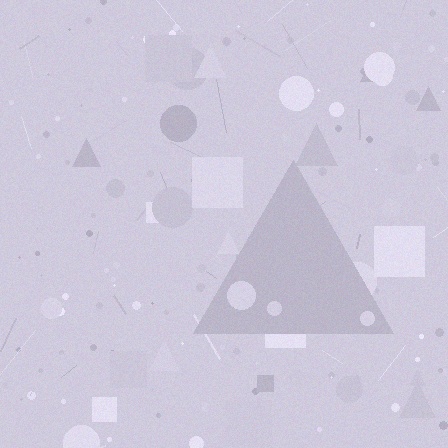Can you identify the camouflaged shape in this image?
The camouflaged shape is a triangle.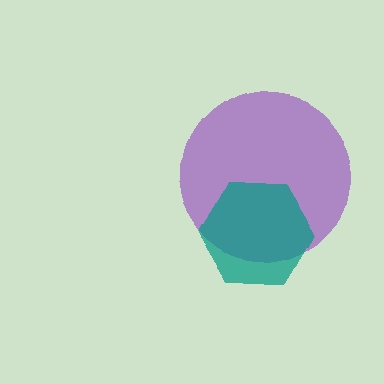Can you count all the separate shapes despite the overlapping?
Yes, there are 2 separate shapes.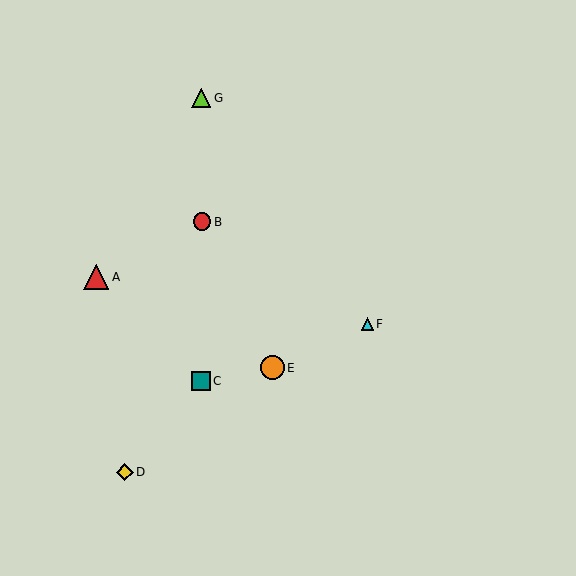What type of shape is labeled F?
Shape F is a cyan triangle.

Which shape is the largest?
The red triangle (labeled A) is the largest.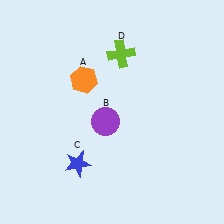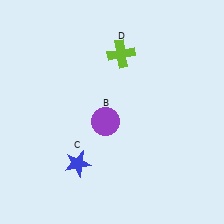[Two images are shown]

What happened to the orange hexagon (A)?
The orange hexagon (A) was removed in Image 2. It was in the top-left area of Image 1.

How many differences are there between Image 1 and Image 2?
There is 1 difference between the two images.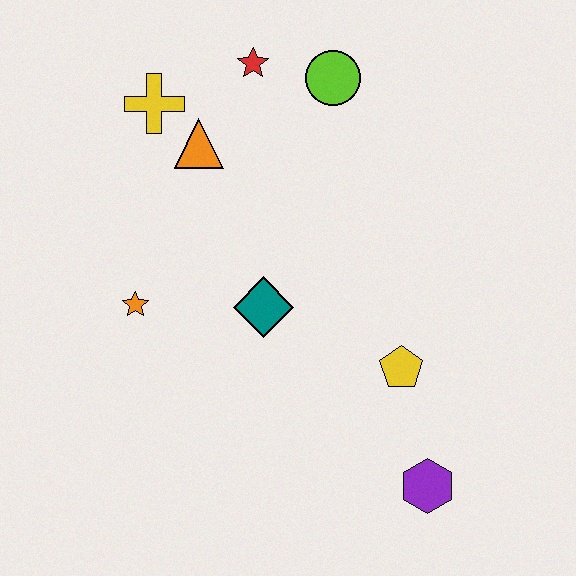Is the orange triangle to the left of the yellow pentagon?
Yes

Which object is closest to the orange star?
The teal diamond is closest to the orange star.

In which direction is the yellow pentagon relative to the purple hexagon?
The yellow pentagon is above the purple hexagon.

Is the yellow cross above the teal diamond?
Yes